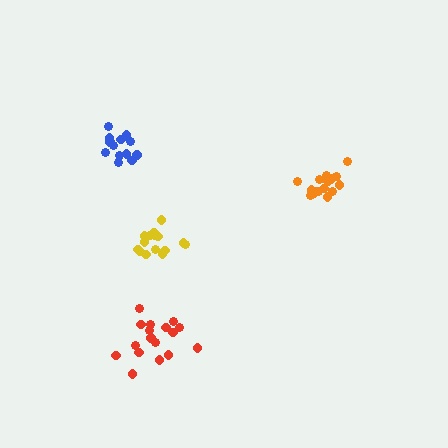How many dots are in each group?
Group 1: 17 dots, Group 2: 15 dots, Group 3: 16 dots, Group 4: 13 dots (61 total).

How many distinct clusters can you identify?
There are 4 distinct clusters.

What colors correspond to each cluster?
The clusters are colored: red, yellow, orange, blue.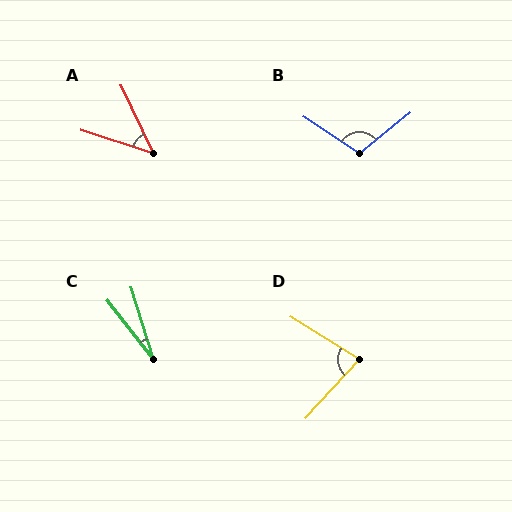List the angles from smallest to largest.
C (20°), A (47°), D (79°), B (108°).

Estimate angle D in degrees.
Approximately 79 degrees.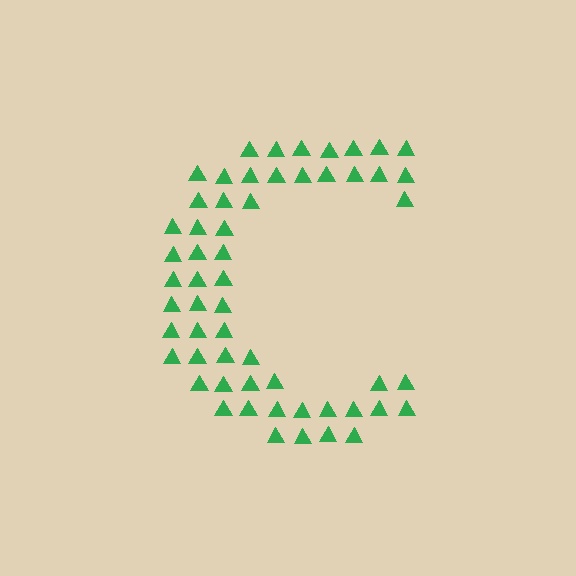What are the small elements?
The small elements are triangles.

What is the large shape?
The large shape is the letter C.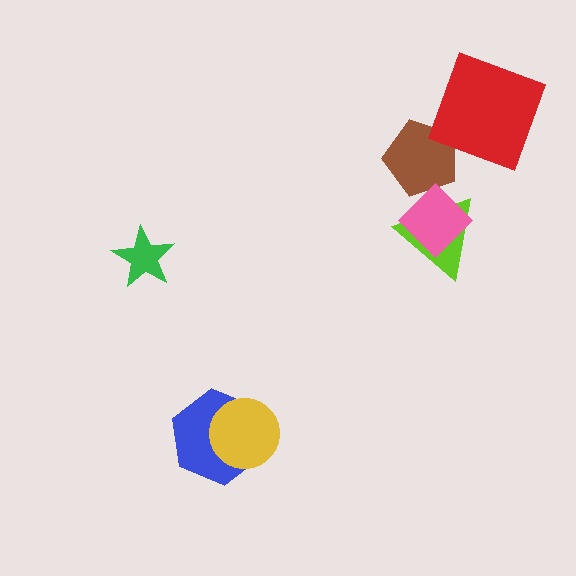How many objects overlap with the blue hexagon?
1 object overlaps with the blue hexagon.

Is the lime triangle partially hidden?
Yes, it is partially covered by another shape.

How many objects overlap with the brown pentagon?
1 object overlaps with the brown pentagon.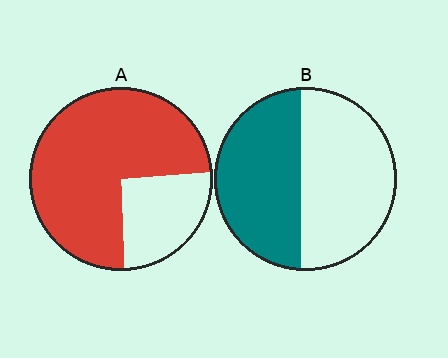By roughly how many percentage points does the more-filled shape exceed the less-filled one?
By roughly 30 percentage points (A over B).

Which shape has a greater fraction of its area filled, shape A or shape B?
Shape A.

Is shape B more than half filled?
Roughly half.